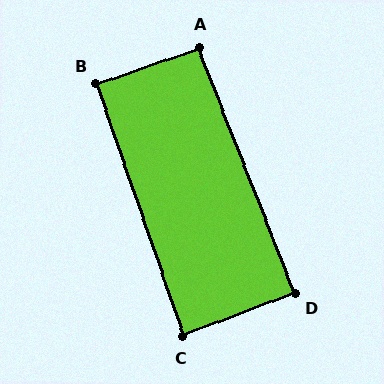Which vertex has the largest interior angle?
A, at approximately 92 degrees.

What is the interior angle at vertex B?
Approximately 91 degrees (approximately right).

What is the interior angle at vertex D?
Approximately 89 degrees (approximately right).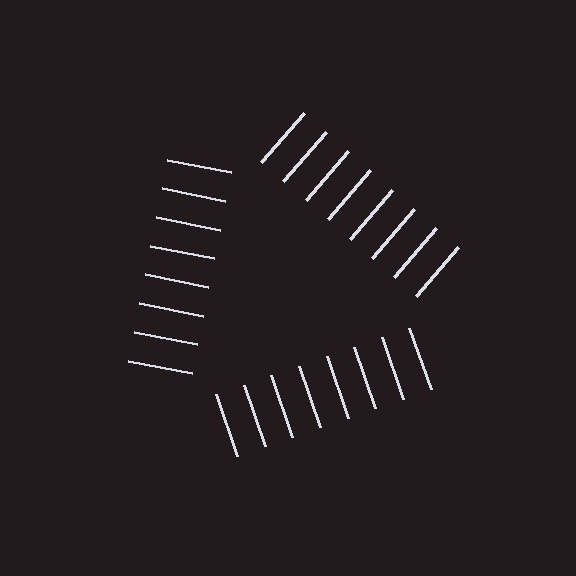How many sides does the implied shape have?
3 sides — the line-ends trace a triangle.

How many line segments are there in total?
24 — 8 along each of the 3 edges.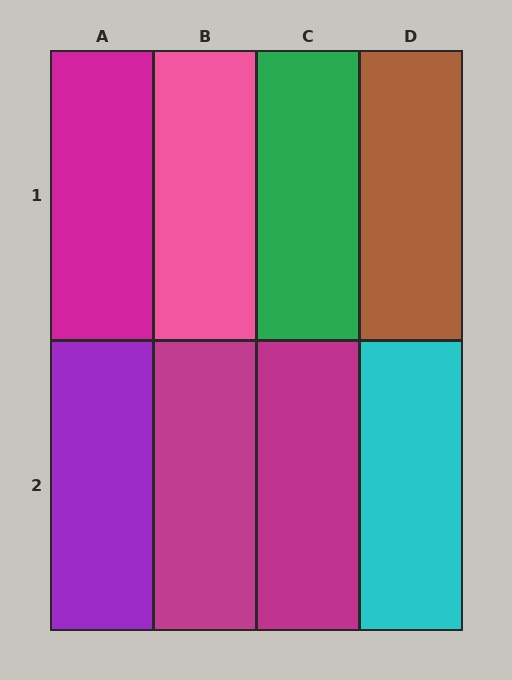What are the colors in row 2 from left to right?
Purple, magenta, magenta, cyan.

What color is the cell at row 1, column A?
Magenta.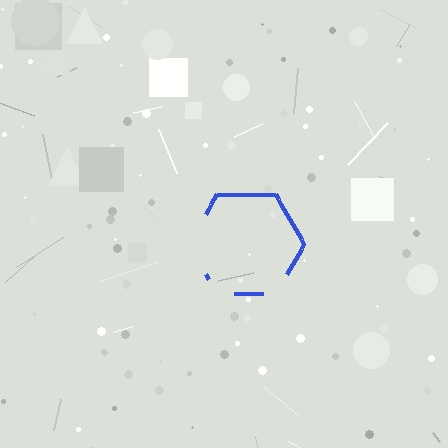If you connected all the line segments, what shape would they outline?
They would outline a hexagon.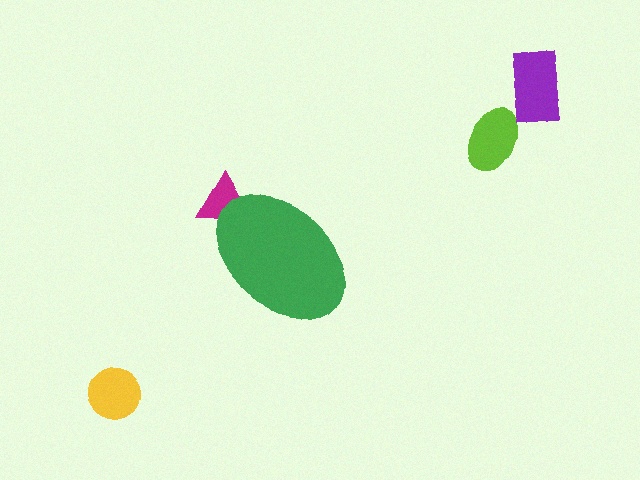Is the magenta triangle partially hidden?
Yes, the magenta triangle is partially hidden behind the green ellipse.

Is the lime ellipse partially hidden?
No, the lime ellipse is fully visible.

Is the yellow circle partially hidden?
No, the yellow circle is fully visible.